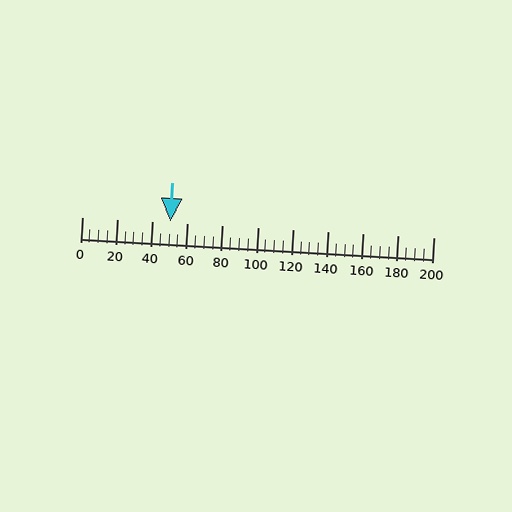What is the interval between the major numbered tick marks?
The major tick marks are spaced 20 units apart.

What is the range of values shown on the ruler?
The ruler shows values from 0 to 200.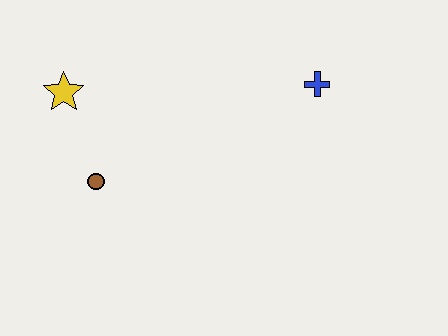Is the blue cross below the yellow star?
No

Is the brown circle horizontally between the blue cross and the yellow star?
Yes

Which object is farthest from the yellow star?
The blue cross is farthest from the yellow star.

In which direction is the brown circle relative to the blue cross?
The brown circle is to the left of the blue cross.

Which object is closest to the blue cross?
The brown circle is closest to the blue cross.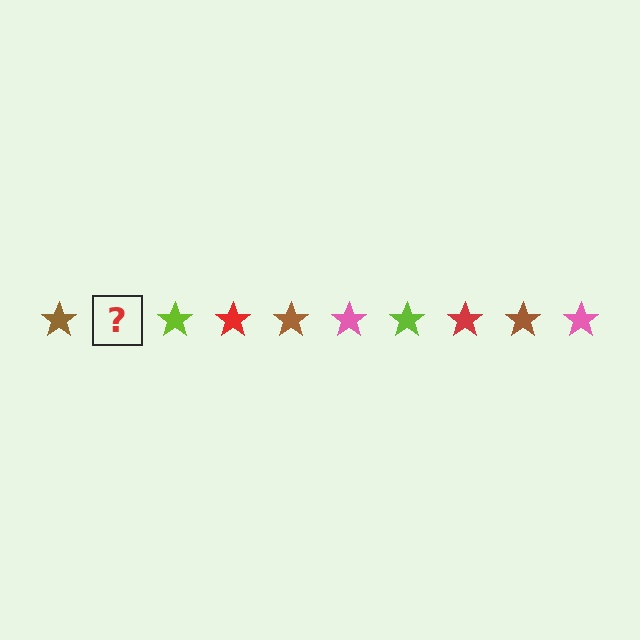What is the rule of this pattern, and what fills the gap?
The rule is that the pattern cycles through brown, pink, lime, red stars. The gap should be filled with a pink star.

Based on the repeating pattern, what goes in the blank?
The blank should be a pink star.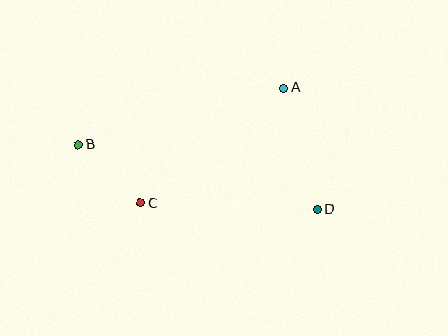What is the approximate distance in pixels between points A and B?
The distance between A and B is approximately 213 pixels.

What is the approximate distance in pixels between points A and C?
The distance between A and C is approximately 184 pixels.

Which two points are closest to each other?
Points B and C are closest to each other.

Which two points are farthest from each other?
Points B and D are farthest from each other.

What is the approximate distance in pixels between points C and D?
The distance between C and D is approximately 177 pixels.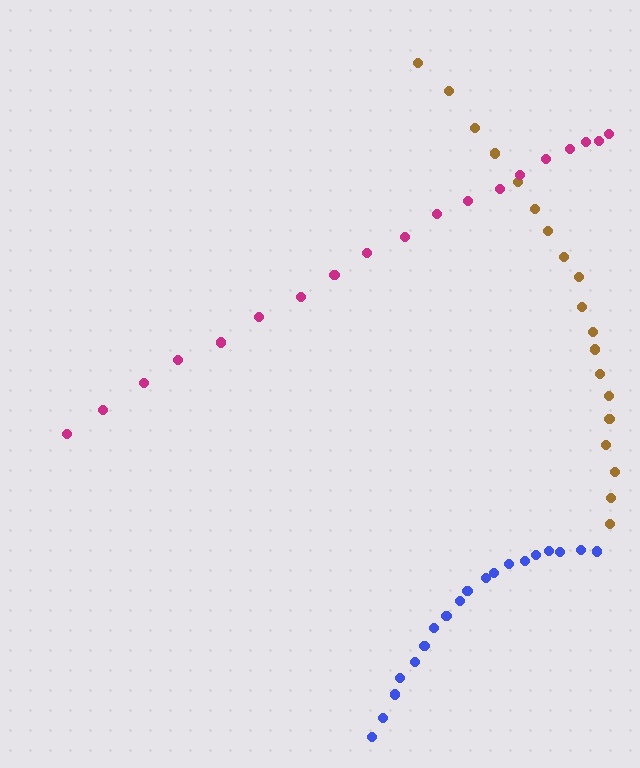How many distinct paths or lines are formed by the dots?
There are 3 distinct paths.